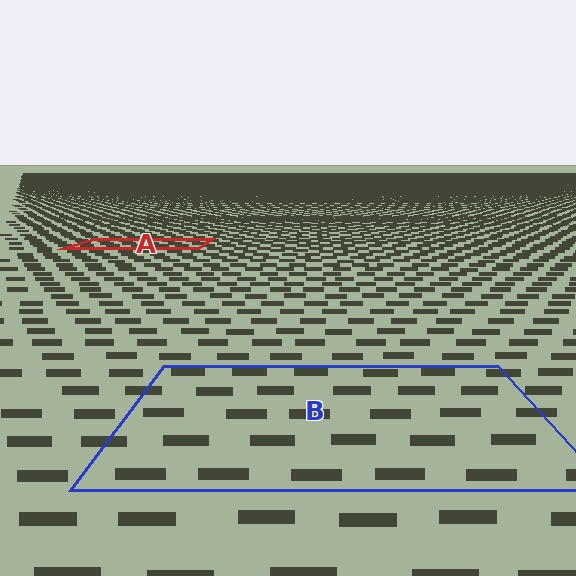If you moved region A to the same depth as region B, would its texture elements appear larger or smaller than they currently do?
They would appear larger. At a closer depth, the same texture elements are projected at a bigger on-screen size.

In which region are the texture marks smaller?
The texture marks are smaller in region A, because it is farther away.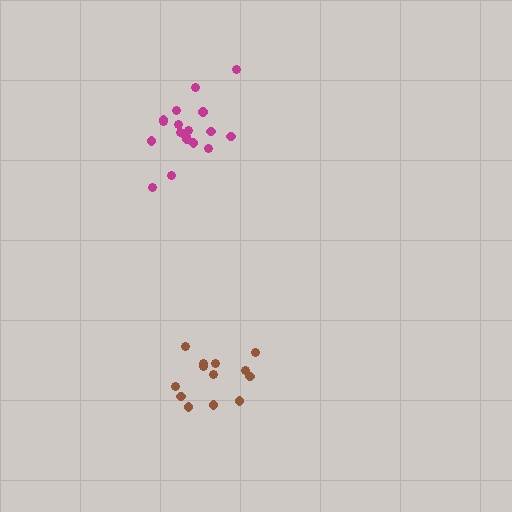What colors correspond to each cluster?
The clusters are colored: magenta, brown.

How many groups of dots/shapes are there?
There are 2 groups.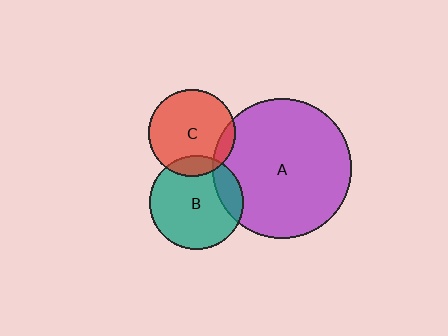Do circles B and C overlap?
Yes.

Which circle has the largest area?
Circle A (purple).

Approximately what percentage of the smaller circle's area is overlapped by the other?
Approximately 15%.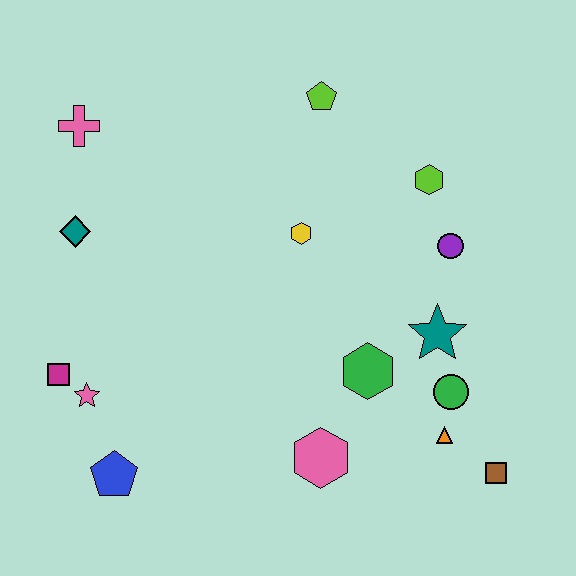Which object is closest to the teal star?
The green circle is closest to the teal star.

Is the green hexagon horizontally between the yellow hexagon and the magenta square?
No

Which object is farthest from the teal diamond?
The brown square is farthest from the teal diamond.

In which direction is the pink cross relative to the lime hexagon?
The pink cross is to the left of the lime hexagon.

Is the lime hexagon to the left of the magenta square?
No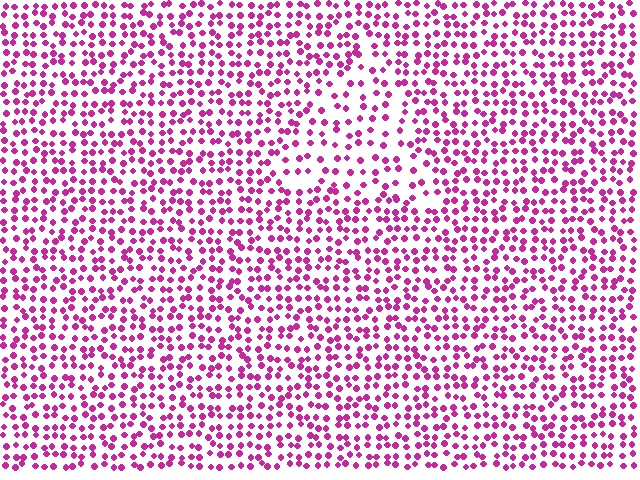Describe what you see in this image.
The image contains small magenta elements arranged at two different densities. A triangle-shaped region is visible where the elements are less densely packed than the surrounding area.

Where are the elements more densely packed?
The elements are more densely packed outside the triangle boundary.